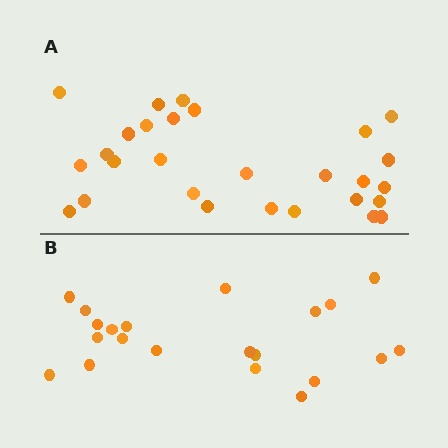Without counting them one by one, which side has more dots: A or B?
Region A (the top region) has more dots.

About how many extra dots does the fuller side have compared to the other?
Region A has roughly 8 or so more dots than region B.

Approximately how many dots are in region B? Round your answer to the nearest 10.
About 20 dots. (The exact count is 21, which rounds to 20.)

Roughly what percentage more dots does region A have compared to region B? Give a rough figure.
About 35% more.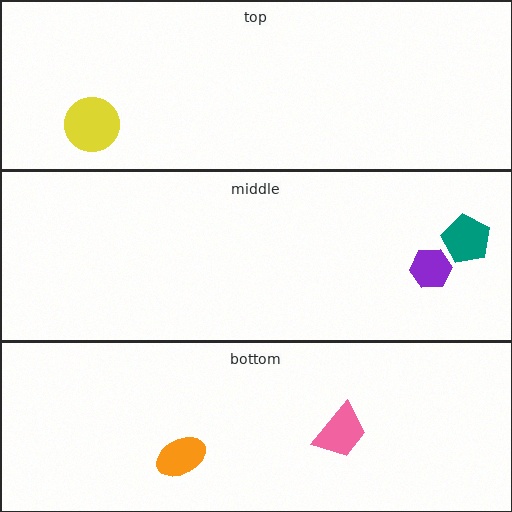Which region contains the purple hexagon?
The middle region.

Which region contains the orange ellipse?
The bottom region.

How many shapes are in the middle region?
2.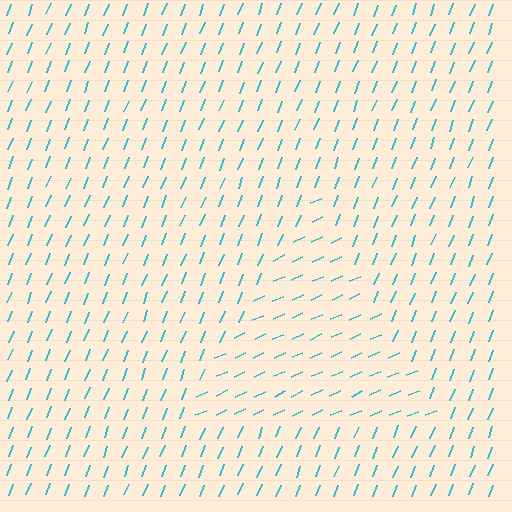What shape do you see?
I see a triangle.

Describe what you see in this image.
The image is filled with small cyan line segments. A triangle region in the image has lines oriented differently from the surrounding lines, creating a visible texture boundary.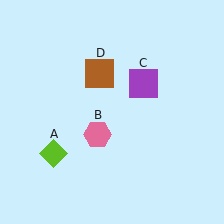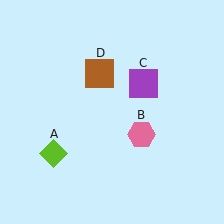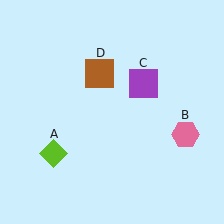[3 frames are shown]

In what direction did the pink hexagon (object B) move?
The pink hexagon (object B) moved right.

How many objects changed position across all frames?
1 object changed position: pink hexagon (object B).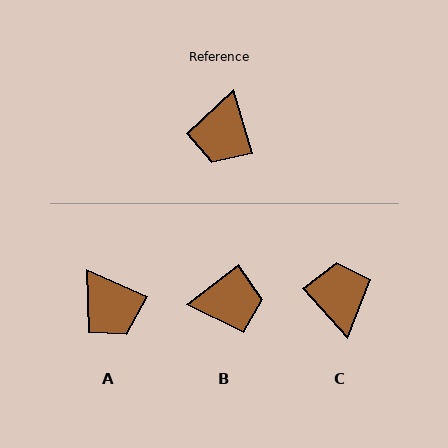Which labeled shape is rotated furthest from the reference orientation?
C, about 155 degrees away.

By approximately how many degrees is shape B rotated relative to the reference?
Approximately 111 degrees counter-clockwise.